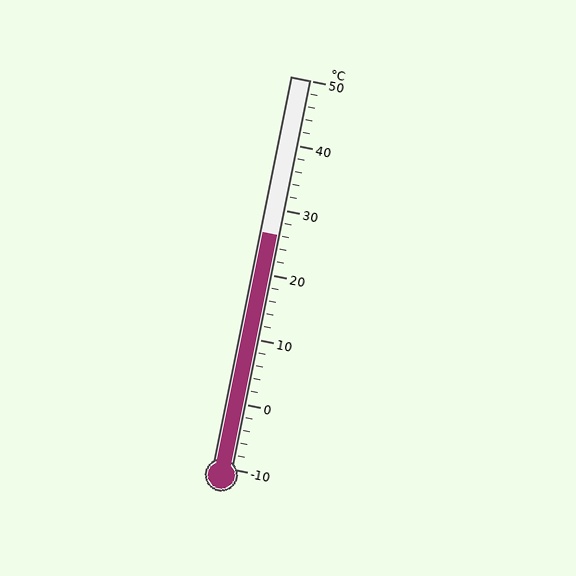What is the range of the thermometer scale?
The thermometer scale ranges from -10°C to 50°C.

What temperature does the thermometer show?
The thermometer shows approximately 26°C.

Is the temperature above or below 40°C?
The temperature is below 40°C.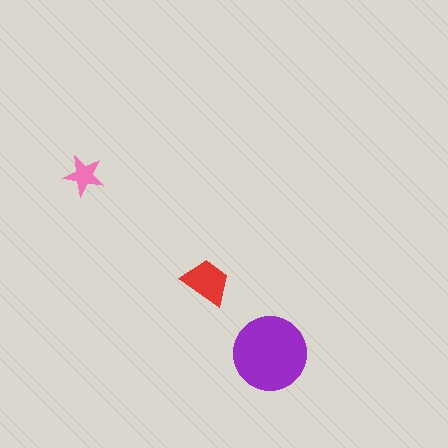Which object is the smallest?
The pink star.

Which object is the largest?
The purple circle.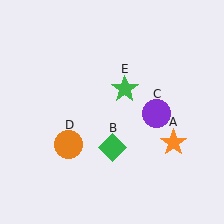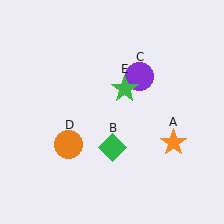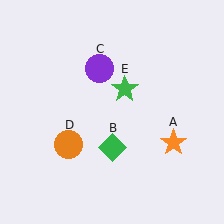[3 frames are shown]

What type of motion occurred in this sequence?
The purple circle (object C) rotated counterclockwise around the center of the scene.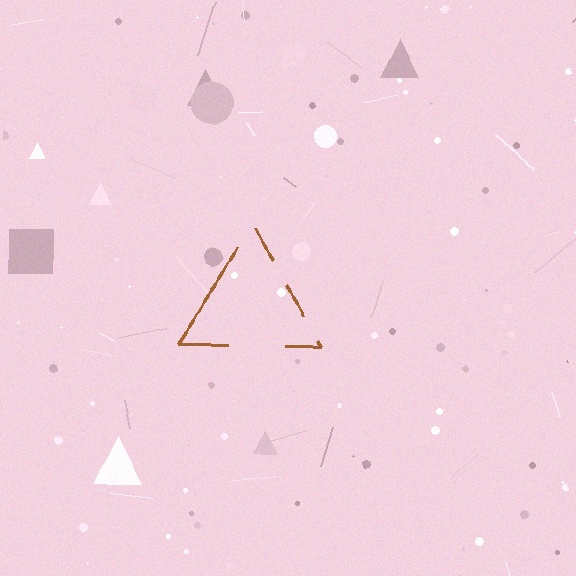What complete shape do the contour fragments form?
The contour fragments form a triangle.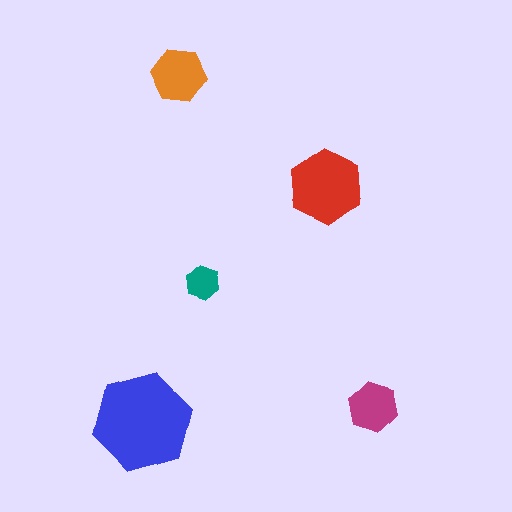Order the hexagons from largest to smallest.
the blue one, the red one, the orange one, the magenta one, the teal one.